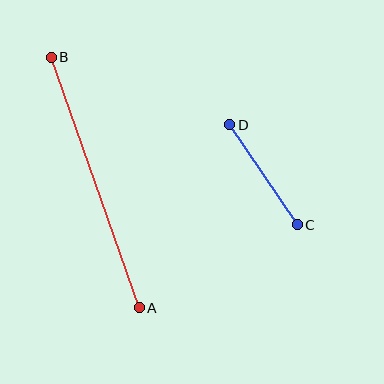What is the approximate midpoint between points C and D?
The midpoint is at approximately (263, 175) pixels.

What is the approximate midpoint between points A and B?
The midpoint is at approximately (95, 182) pixels.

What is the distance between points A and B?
The distance is approximately 265 pixels.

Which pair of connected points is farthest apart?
Points A and B are farthest apart.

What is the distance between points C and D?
The distance is approximately 121 pixels.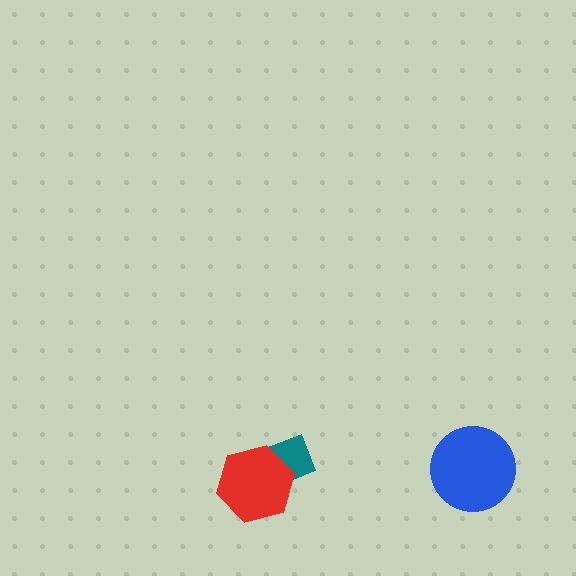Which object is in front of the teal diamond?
The red hexagon is in front of the teal diamond.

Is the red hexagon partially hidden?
No, no other shape covers it.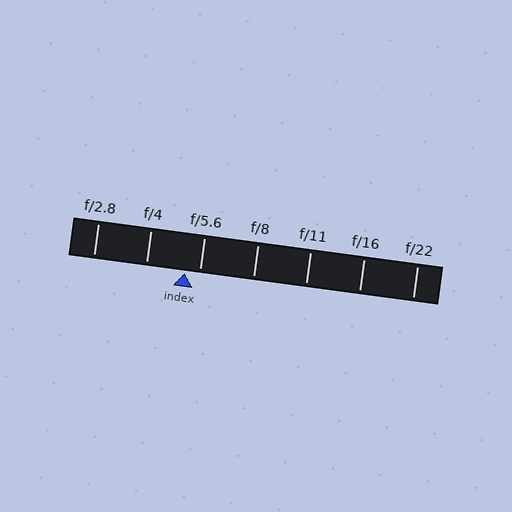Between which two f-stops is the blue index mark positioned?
The index mark is between f/4 and f/5.6.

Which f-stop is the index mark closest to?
The index mark is closest to f/5.6.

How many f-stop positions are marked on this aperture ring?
There are 7 f-stop positions marked.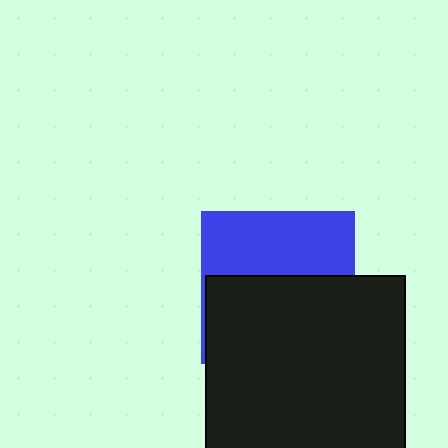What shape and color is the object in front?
The object in front is a black square.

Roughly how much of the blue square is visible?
A small part of it is visible (roughly 44%).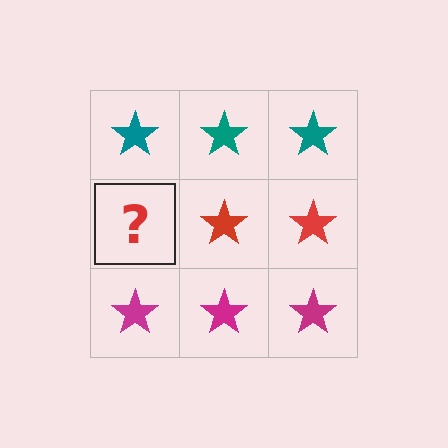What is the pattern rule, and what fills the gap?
The rule is that each row has a consistent color. The gap should be filled with a red star.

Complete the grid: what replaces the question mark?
The question mark should be replaced with a red star.